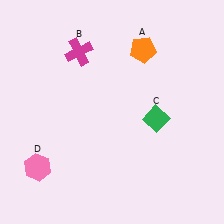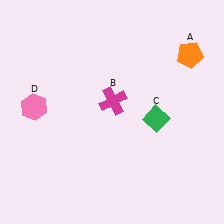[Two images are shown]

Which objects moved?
The objects that moved are: the orange pentagon (A), the magenta cross (B), the pink hexagon (D).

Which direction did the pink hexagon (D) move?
The pink hexagon (D) moved up.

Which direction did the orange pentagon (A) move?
The orange pentagon (A) moved right.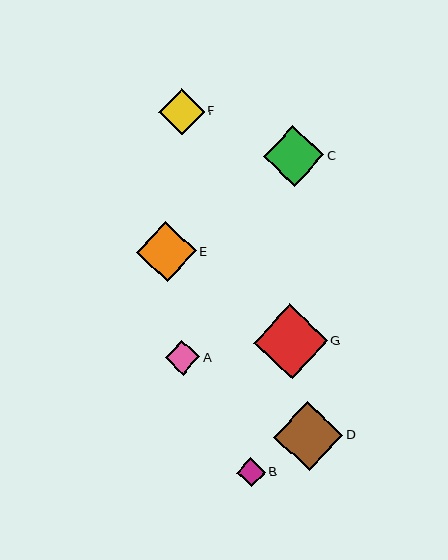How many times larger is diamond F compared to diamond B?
Diamond F is approximately 1.6 times the size of diamond B.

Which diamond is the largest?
Diamond G is the largest with a size of approximately 74 pixels.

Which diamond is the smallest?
Diamond B is the smallest with a size of approximately 29 pixels.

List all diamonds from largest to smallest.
From largest to smallest: G, D, C, E, F, A, B.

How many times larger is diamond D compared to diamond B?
Diamond D is approximately 2.4 times the size of diamond B.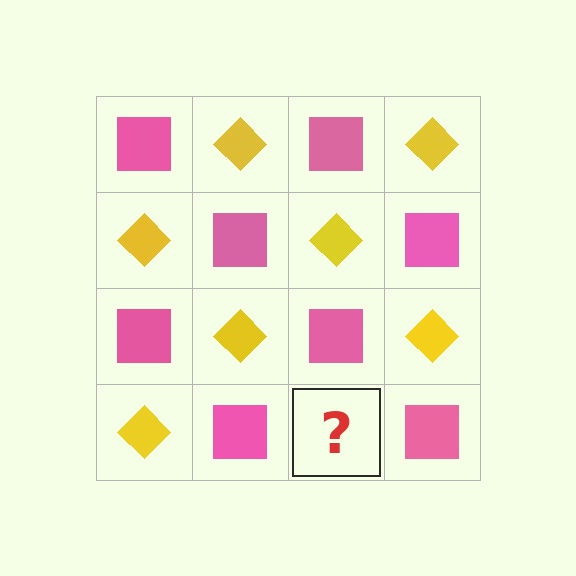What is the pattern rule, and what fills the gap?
The rule is that it alternates pink square and yellow diamond in a checkerboard pattern. The gap should be filled with a yellow diamond.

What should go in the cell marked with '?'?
The missing cell should contain a yellow diamond.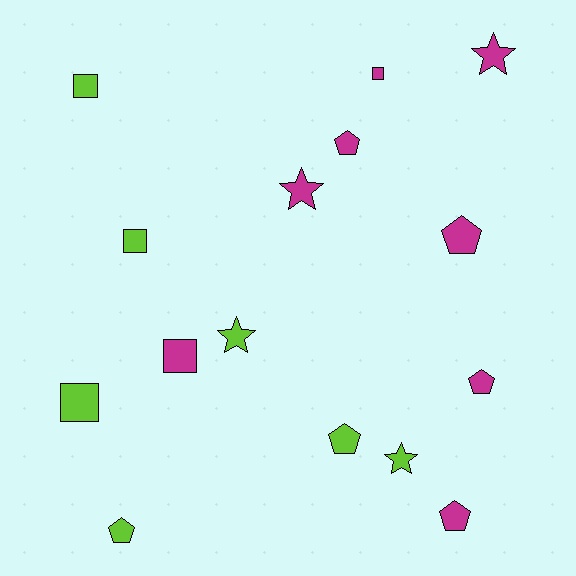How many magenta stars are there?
There are 2 magenta stars.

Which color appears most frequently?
Magenta, with 8 objects.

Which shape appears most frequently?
Pentagon, with 6 objects.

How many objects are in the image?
There are 15 objects.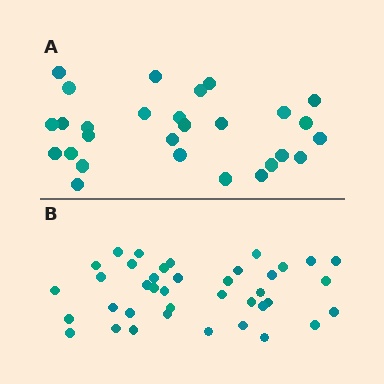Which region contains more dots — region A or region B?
Region B (the bottom region) has more dots.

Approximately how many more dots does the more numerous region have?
Region B has roughly 12 or so more dots than region A.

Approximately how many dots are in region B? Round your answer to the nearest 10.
About 40 dots. (The exact count is 39, which rounds to 40.)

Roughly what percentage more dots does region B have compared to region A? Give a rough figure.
About 40% more.